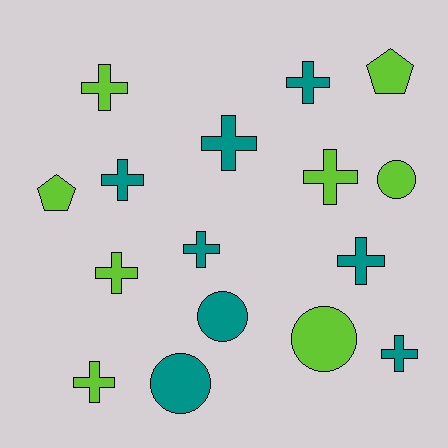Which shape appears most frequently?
Cross, with 10 objects.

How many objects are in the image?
There are 16 objects.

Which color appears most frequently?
Teal, with 8 objects.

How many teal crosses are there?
There are 6 teal crosses.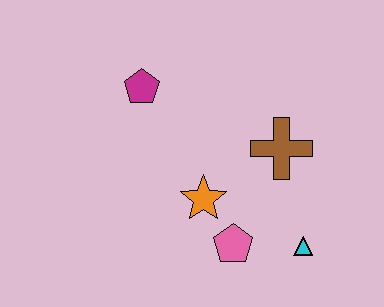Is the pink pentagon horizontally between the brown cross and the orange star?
Yes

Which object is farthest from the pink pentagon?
The magenta pentagon is farthest from the pink pentagon.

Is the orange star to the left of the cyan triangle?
Yes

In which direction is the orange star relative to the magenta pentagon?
The orange star is below the magenta pentagon.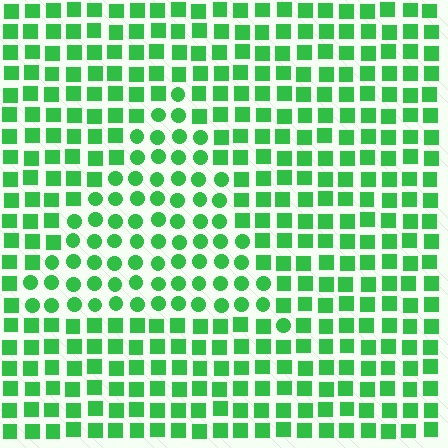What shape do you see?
I see a triangle.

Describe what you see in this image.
The image is filled with small green elements arranged in a uniform grid. A triangle-shaped region contains circles, while the surrounding area contains squares. The boundary is defined purely by the change in element shape.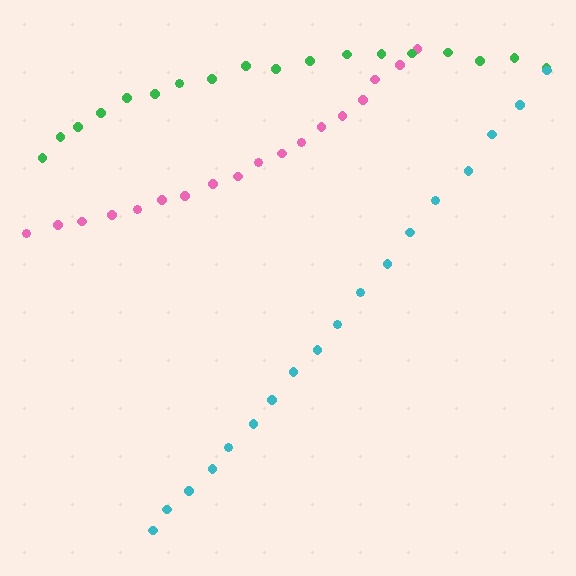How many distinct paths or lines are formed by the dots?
There are 3 distinct paths.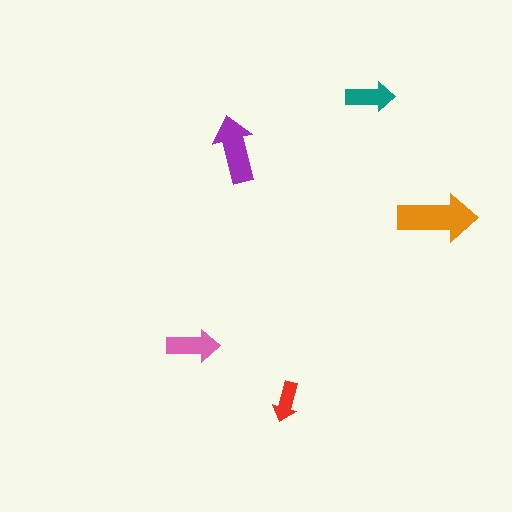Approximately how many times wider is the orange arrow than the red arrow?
About 2 times wider.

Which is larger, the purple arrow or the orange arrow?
The orange one.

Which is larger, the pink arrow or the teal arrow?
The pink one.